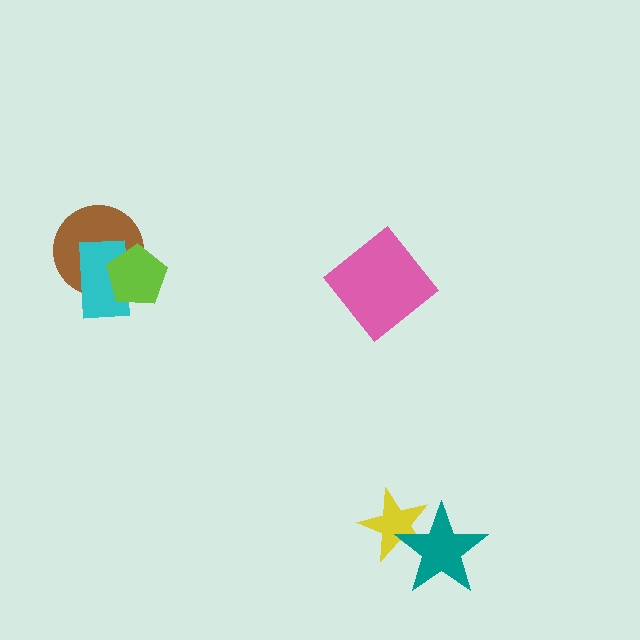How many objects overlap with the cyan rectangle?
2 objects overlap with the cyan rectangle.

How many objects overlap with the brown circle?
2 objects overlap with the brown circle.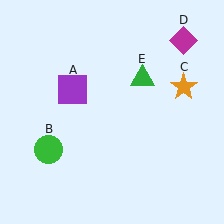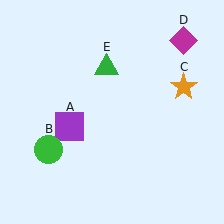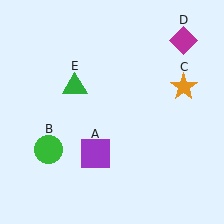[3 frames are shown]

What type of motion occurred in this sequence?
The purple square (object A), green triangle (object E) rotated counterclockwise around the center of the scene.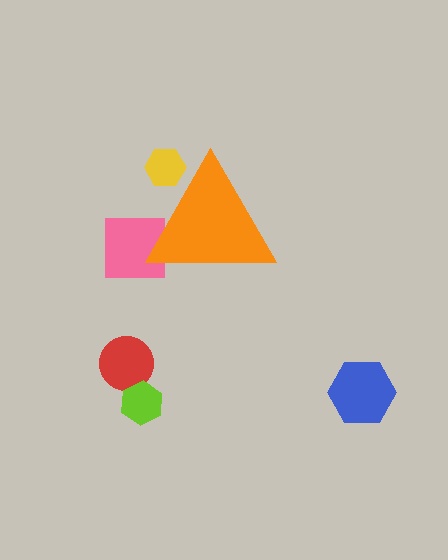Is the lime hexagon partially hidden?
No, the lime hexagon is fully visible.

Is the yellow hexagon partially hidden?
Yes, the yellow hexagon is partially hidden behind the orange triangle.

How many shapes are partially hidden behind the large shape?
2 shapes are partially hidden.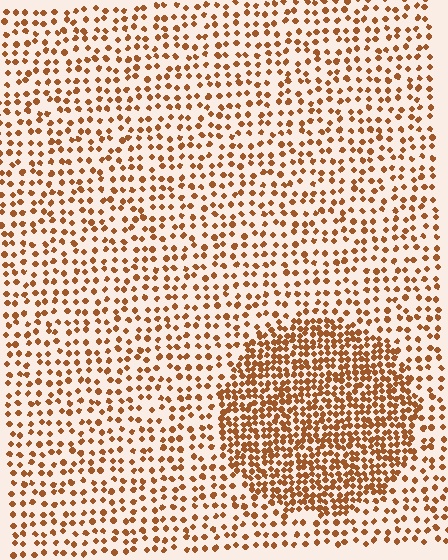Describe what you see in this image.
The image contains small brown elements arranged at two different densities. A circle-shaped region is visible where the elements are more densely packed than the surrounding area.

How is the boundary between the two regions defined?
The boundary is defined by a change in element density (approximately 2.3x ratio). All elements are the same color, size, and shape.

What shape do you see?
I see a circle.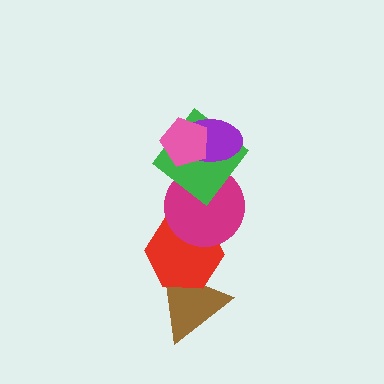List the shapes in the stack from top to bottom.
From top to bottom: the pink pentagon, the purple ellipse, the green diamond, the magenta circle, the red hexagon, the brown triangle.